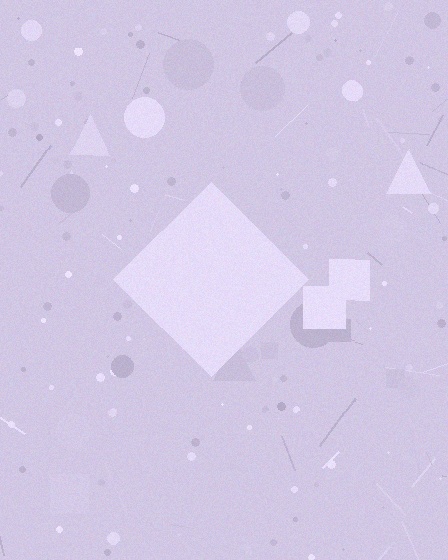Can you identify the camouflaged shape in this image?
The camouflaged shape is a diamond.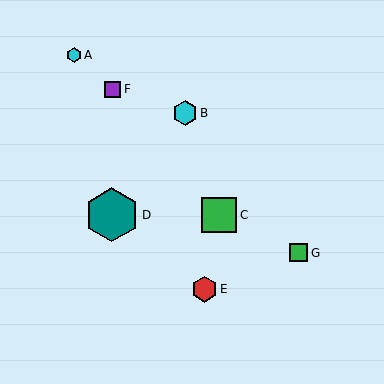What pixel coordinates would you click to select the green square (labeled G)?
Click at (298, 253) to select the green square G.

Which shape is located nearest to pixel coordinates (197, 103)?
The cyan hexagon (labeled B) at (185, 113) is nearest to that location.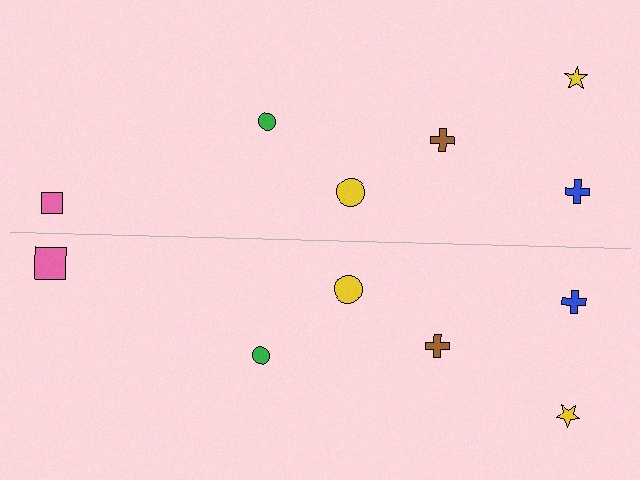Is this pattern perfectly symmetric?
No, the pattern is not perfectly symmetric. The pink square on the bottom side has a different size than its mirror counterpart.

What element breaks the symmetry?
The pink square on the bottom side has a different size than its mirror counterpart.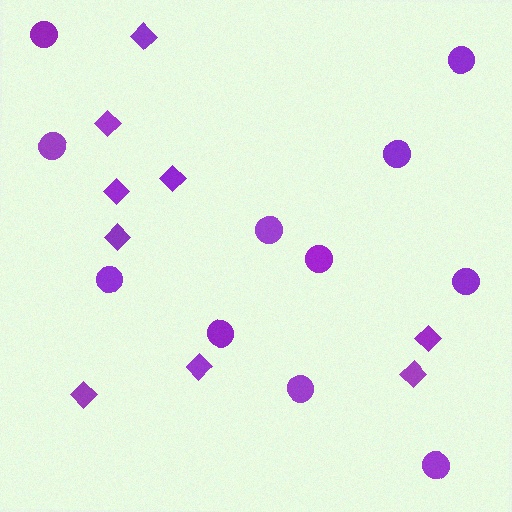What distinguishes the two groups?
There are 2 groups: one group of diamonds (9) and one group of circles (11).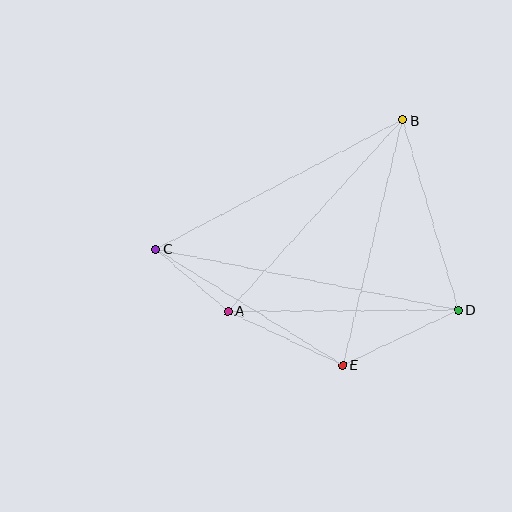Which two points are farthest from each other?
Points C and D are farthest from each other.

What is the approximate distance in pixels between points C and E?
The distance between C and E is approximately 220 pixels.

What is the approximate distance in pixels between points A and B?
The distance between A and B is approximately 259 pixels.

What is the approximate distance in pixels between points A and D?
The distance between A and D is approximately 230 pixels.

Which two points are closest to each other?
Points A and C are closest to each other.